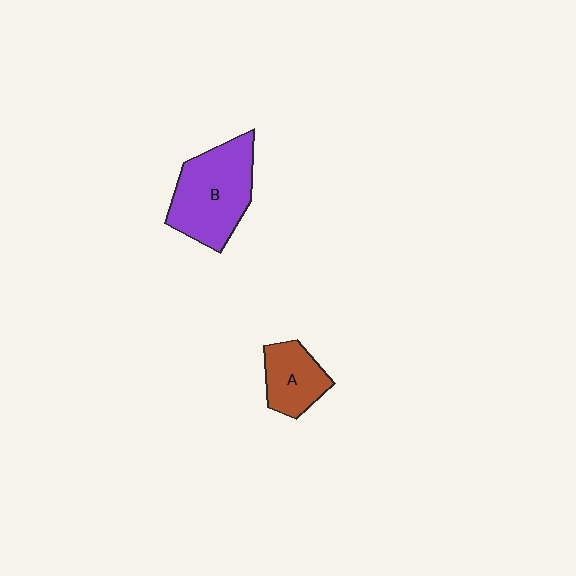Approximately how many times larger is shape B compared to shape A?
Approximately 1.8 times.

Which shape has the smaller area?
Shape A (brown).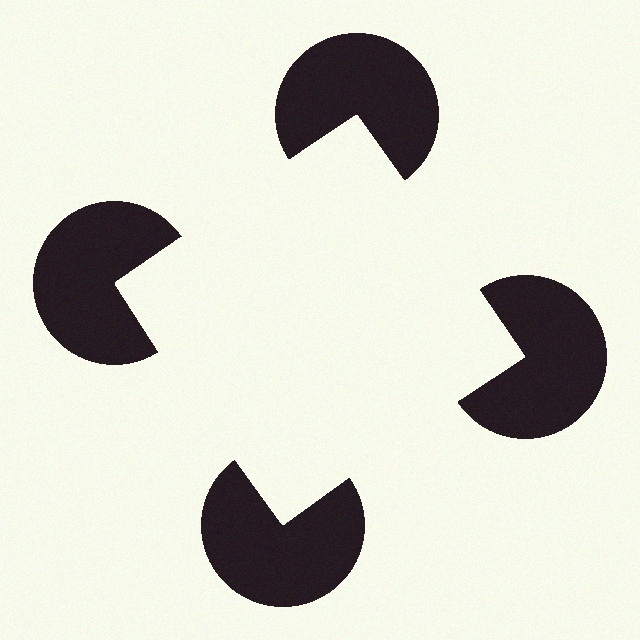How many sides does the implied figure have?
4 sides.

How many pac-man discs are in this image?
There are 4 — one at each vertex of the illusory square.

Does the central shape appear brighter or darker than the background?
It typically appears slightly brighter than the background, even though no actual brightness change is drawn.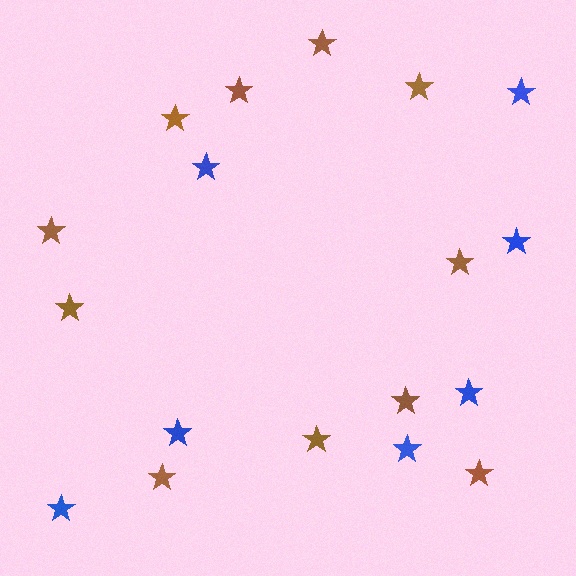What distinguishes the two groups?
There are 2 groups: one group of blue stars (7) and one group of brown stars (11).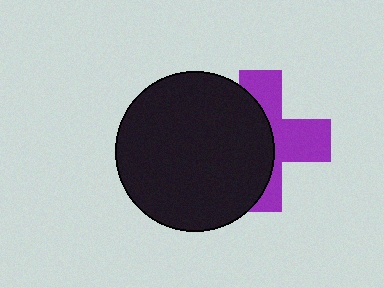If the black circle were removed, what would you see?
You would see the complete purple cross.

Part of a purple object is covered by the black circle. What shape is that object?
It is a cross.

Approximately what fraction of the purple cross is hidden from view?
Roughly 53% of the purple cross is hidden behind the black circle.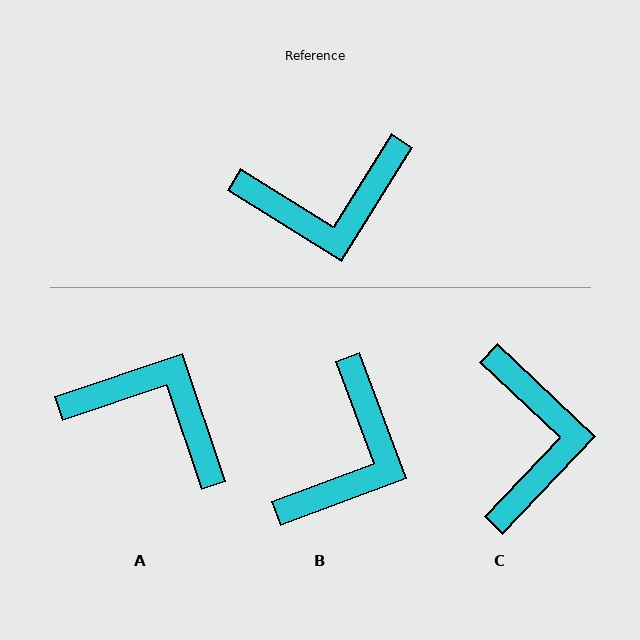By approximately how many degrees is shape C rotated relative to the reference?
Approximately 79 degrees counter-clockwise.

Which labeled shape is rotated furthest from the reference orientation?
A, about 141 degrees away.